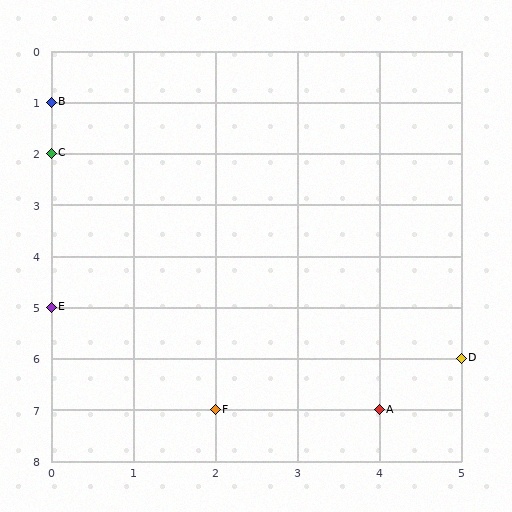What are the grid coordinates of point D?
Point D is at grid coordinates (5, 6).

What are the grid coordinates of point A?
Point A is at grid coordinates (4, 7).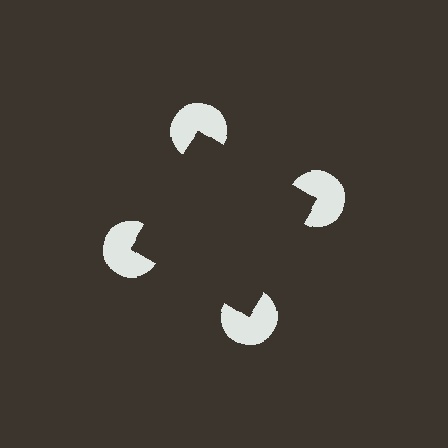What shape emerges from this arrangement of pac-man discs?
An illusory square — its edges are inferred from the aligned wedge cuts in the pac-man discs, not physically drawn.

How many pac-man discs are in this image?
There are 4 — one at each vertex of the illusory square.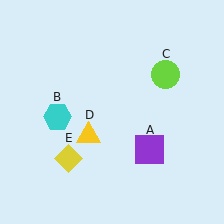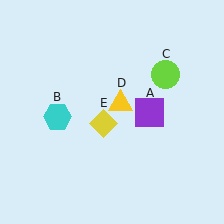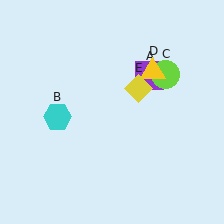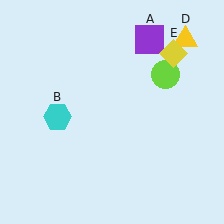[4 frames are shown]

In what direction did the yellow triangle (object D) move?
The yellow triangle (object D) moved up and to the right.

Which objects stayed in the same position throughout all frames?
Cyan hexagon (object B) and lime circle (object C) remained stationary.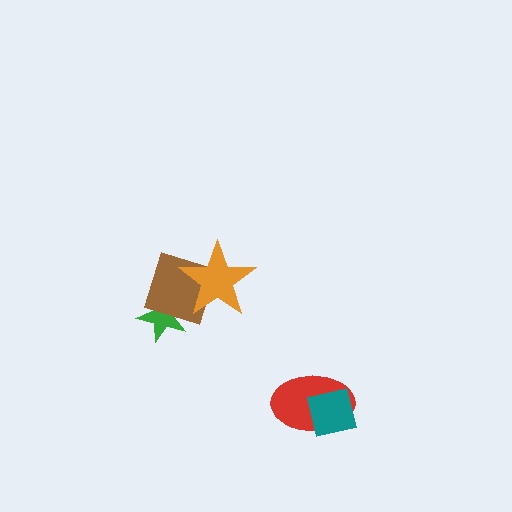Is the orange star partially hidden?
No, no other shape covers it.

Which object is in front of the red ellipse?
The teal square is in front of the red ellipse.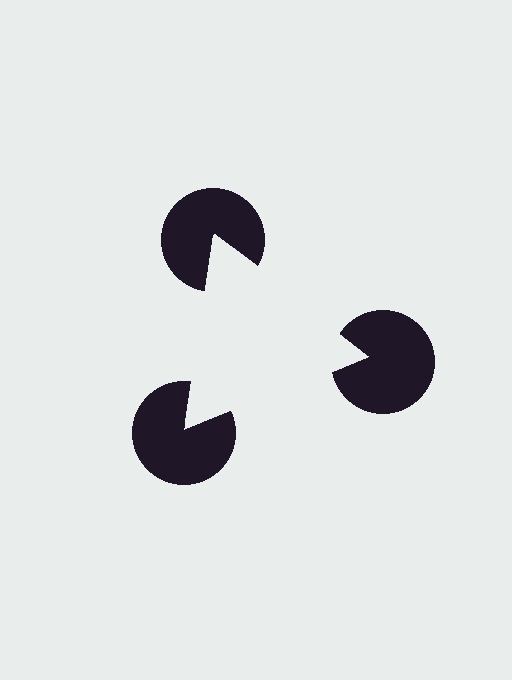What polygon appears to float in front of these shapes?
An illusory triangle — its edges are inferred from the aligned wedge cuts in the pac-man discs, not physically drawn.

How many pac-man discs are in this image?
There are 3 — one at each vertex of the illusory triangle.